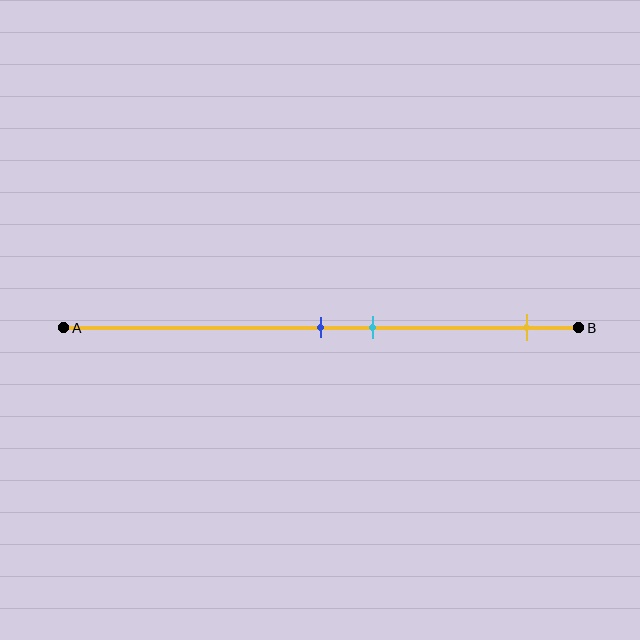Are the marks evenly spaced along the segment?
No, the marks are not evenly spaced.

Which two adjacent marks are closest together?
The blue and cyan marks are the closest adjacent pair.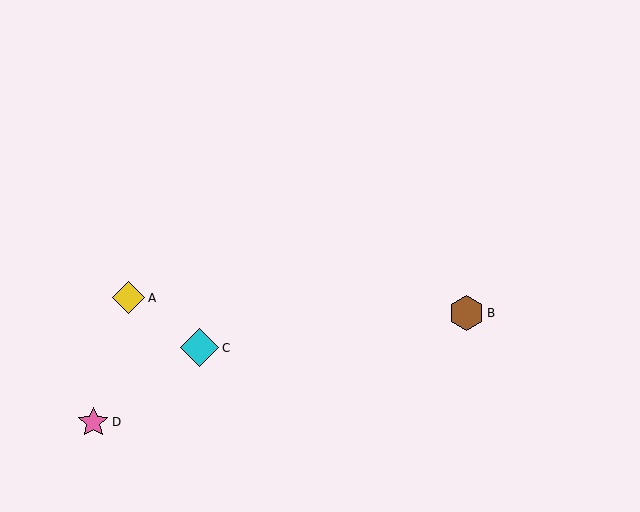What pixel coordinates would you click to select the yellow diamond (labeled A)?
Click at (129, 298) to select the yellow diamond A.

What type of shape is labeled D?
Shape D is a pink star.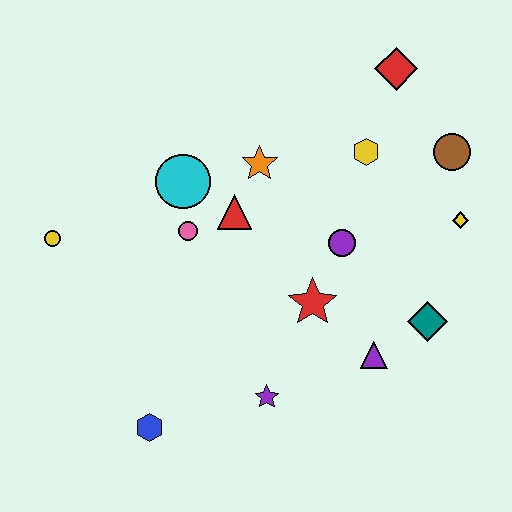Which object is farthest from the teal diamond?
The yellow circle is farthest from the teal diamond.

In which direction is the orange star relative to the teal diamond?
The orange star is to the left of the teal diamond.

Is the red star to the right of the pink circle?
Yes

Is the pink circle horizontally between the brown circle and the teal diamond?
No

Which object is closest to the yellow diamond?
The brown circle is closest to the yellow diamond.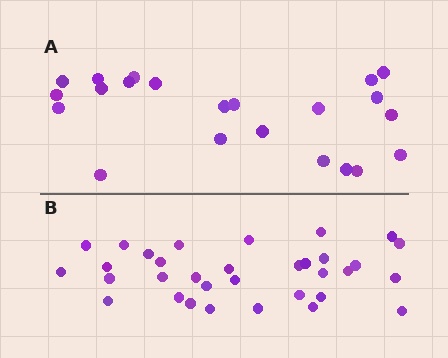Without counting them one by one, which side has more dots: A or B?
Region B (the bottom region) has more dots.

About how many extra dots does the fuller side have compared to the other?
Region B has roughly 12 or so more dots than region A.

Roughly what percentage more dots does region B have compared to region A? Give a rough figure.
About 50% more.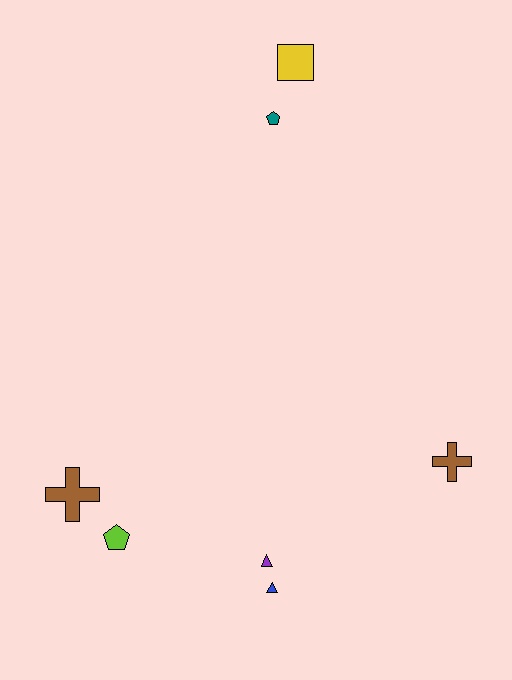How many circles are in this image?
There are no circles.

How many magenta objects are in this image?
There are no magenta objects.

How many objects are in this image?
There are 7 objects.